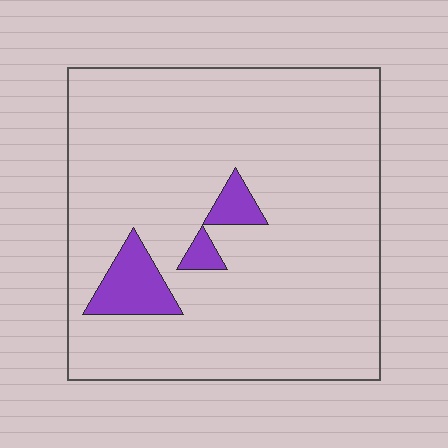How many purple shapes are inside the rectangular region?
3.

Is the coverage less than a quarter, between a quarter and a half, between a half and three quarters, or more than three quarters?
Less than a quarter.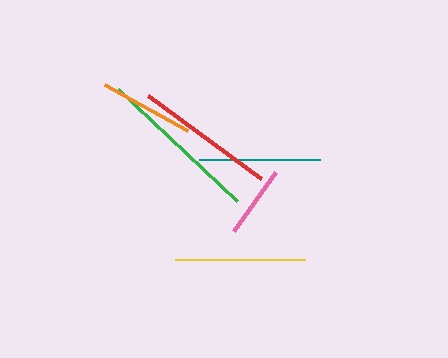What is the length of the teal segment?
The teal segment is approximately 122 pixels long.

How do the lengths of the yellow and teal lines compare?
The yellow and teal lines are approximately the same length.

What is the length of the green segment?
The green segment is approximately 163 pixels long.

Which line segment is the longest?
The green line is the longest at approximately 163 pixels.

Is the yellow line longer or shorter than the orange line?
The yellow line is longer than the orange line.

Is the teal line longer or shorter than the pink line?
The teal line is longer than the pink line.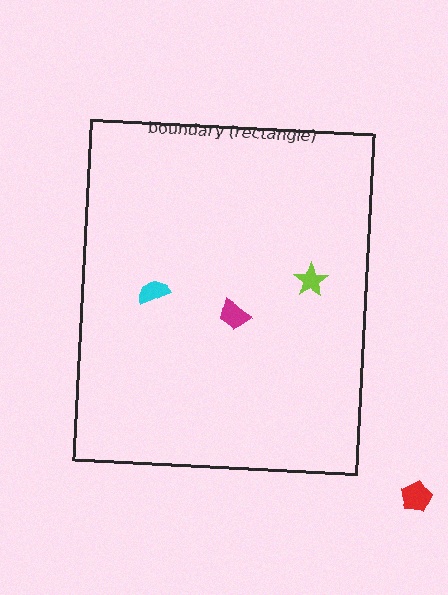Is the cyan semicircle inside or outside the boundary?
Inside.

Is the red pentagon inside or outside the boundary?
Outside.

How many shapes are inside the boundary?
3 inside, 1 outside.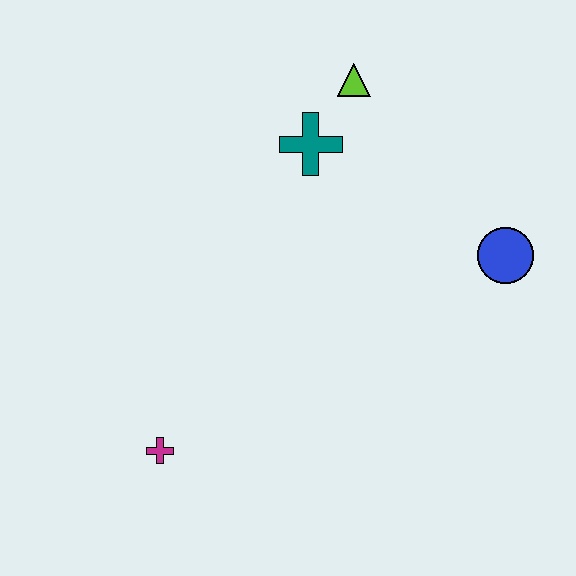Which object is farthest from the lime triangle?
The magenta cross is farthest from the lime triangle.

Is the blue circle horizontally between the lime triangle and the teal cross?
No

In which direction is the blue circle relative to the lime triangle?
The blue circle is below the lime triangle.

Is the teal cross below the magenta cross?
No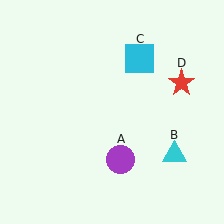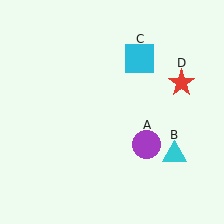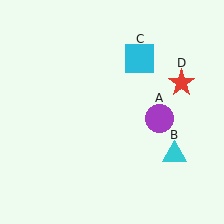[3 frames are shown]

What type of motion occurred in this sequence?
The purple circle (object A) rotated counterclockwise around the center of the scene.